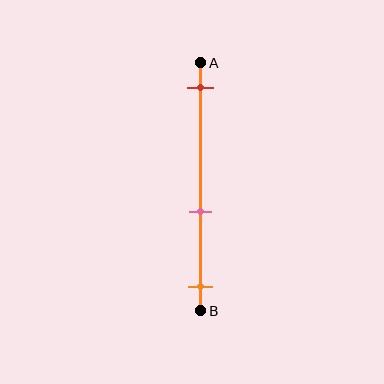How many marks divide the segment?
There are 3 marks dividing the segment.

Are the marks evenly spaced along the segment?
No, the marks are not evenly spaced.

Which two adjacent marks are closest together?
The pink and orange marks are the closest adjacent pair.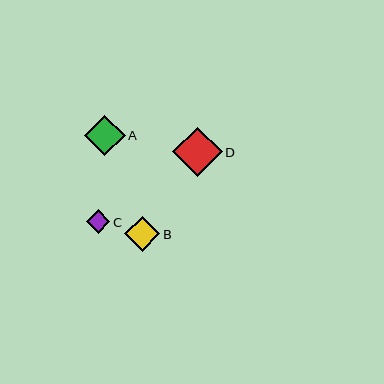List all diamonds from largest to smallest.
From largest to smallest: D, A, B, C.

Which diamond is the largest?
Diamond D is the largest with a size of approximately 49 pixels.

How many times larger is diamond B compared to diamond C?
Diamond B is approximately 1.5 times the size of diamond C.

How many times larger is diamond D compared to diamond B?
Diamond D is approximately 1.4 times the size of diamond B.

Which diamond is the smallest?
Diamond C is the smallest with a size of approximately 23 pixels.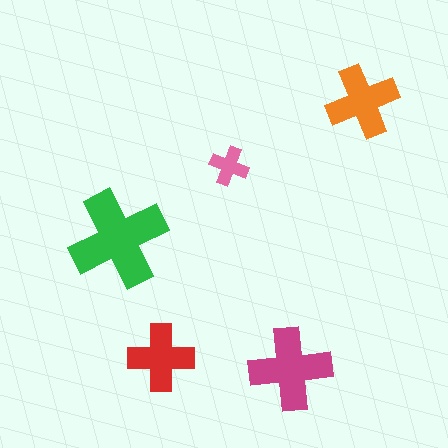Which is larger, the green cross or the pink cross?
The green one.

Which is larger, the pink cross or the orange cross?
The orange one.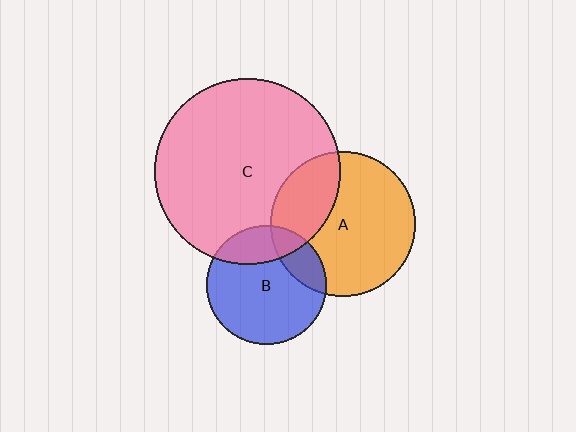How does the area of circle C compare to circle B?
Approximately 2.4 times.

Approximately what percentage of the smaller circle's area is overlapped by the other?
Approximately 20%.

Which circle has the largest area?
Circle C (pink).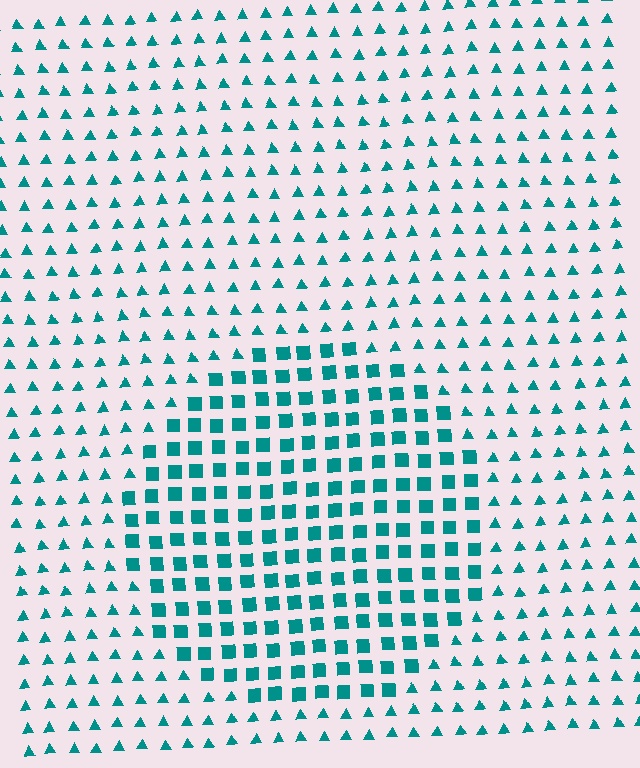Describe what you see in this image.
The image is filled with small teal elements arranged in a uniform grid. A circle-shaped region contains squares, while the surrounding area contains triangles. The boundary is defined purely by the change in element shape.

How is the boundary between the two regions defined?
The boundary is defined by a change in element shape: squares inside vs. triangles outside. All elements share the same color and spacing.